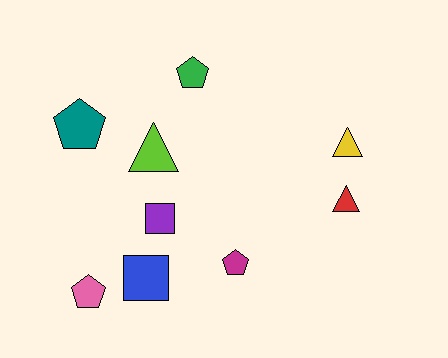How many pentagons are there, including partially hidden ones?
There are 4 pentagons.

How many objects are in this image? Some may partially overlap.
There are 9 objects.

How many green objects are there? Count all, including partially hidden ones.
There is 1 green object.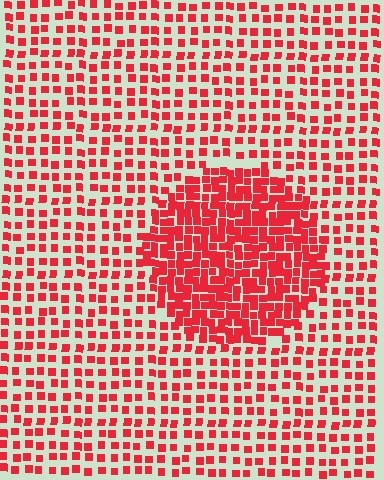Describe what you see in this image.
The image contains small red elements arranged at two different densities. A circle-shaped region is visible where the elements are more densely packed than the surrounding area.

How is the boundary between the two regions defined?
The boundary is defined by a change in element density (approximately 2.1x ratio). All elements are the same color, size, and shape.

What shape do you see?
I see a circle.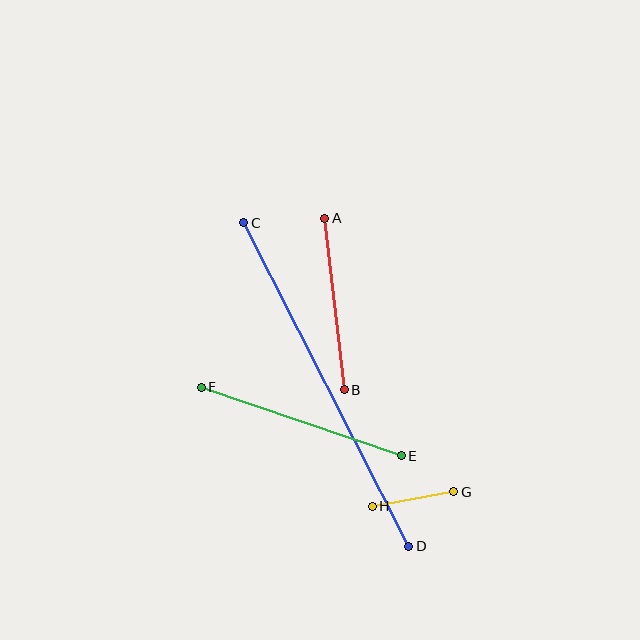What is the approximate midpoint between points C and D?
The midpoint is at approximately (326, 385) pixels.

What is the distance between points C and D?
The distance is approximately 363 pixels.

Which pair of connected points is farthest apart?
Points C and D are farthest apart.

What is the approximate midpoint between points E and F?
The midpoint is at approximately (301, 421) pixels.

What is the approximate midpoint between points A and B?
The midpoint is at approximately (334, 304) pixels.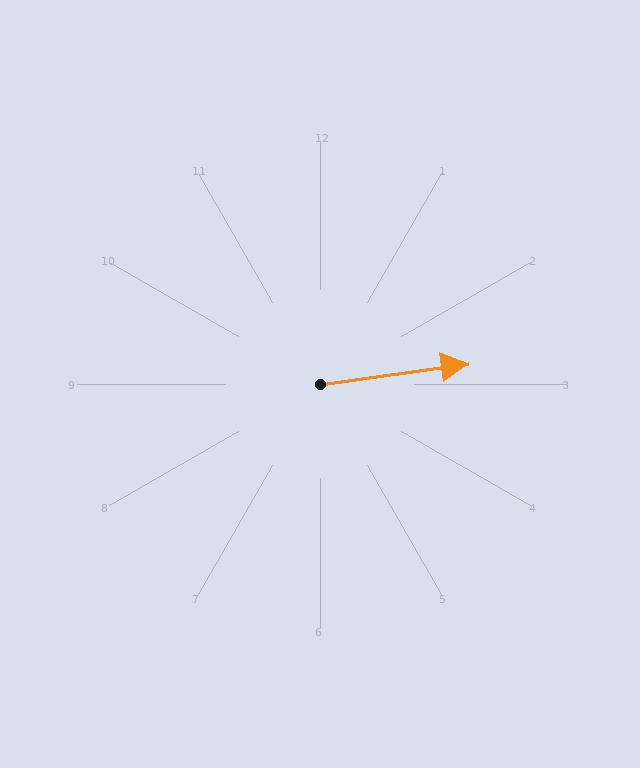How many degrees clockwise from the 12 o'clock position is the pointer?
Approximately 82 degrees.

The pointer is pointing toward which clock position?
Roughly 3 o'clock.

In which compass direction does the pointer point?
East.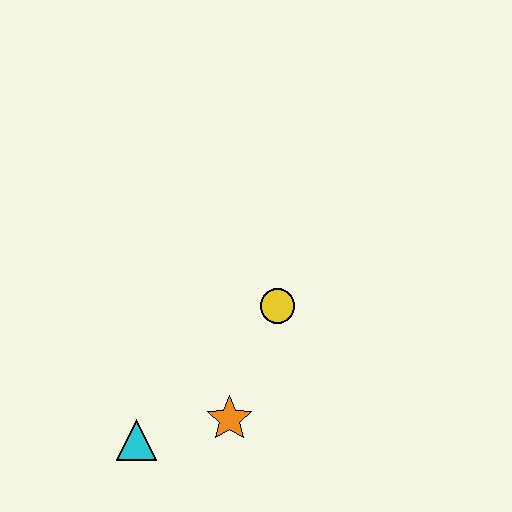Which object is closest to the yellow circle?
The orange star is closest to the yellow circle.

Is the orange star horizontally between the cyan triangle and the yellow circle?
Yes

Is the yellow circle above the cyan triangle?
Yes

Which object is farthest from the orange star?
The yellow circle is farthest from the orange star.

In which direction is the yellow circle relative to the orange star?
The yellow circle is above the orange star.